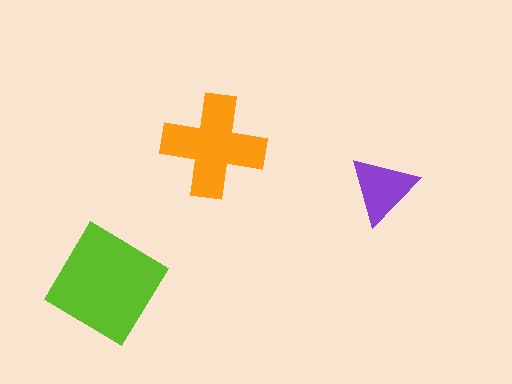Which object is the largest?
The lime diamond.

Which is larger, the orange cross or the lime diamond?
The lime diamond.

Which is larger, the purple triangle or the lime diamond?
The lime diamond.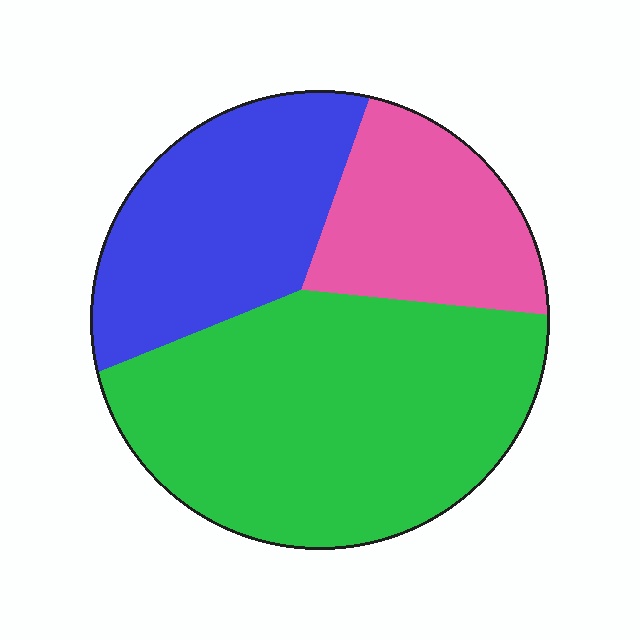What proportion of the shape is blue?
Blue takes up about one quarter (1/4) of the shape.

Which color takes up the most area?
Green, at roughly 50%.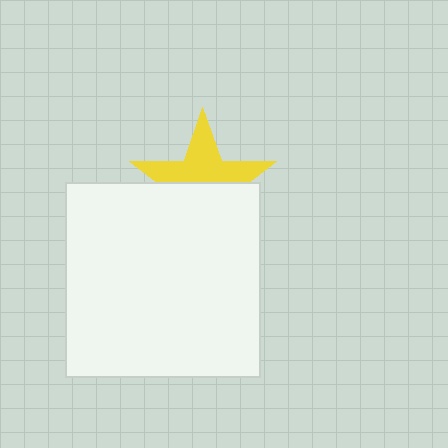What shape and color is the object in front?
The object in front is a white square.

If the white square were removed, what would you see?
You would see the complete yellow star.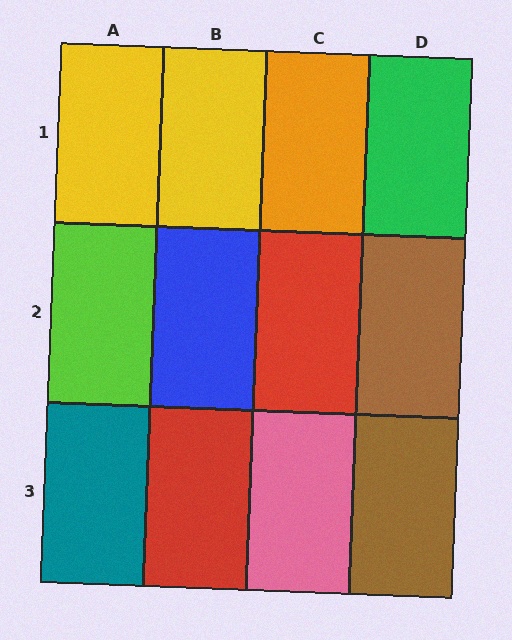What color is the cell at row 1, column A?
Yellow.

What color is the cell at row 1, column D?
Green.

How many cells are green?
1 cell is green.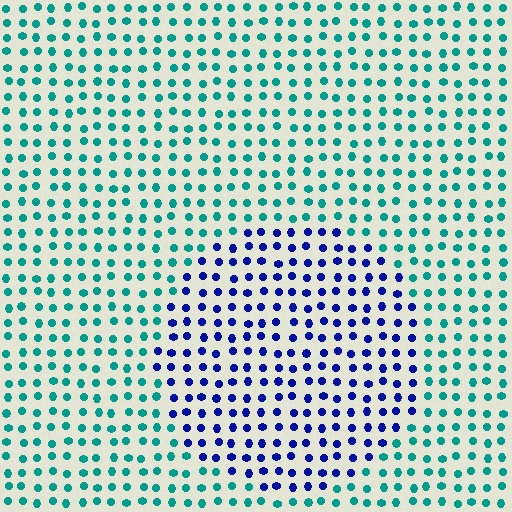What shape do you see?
I see a circle.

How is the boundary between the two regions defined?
The boundary is defined purely by a slight shift in hue (about 60 degrees). Spacing, size, and orientation are identical on both sides.